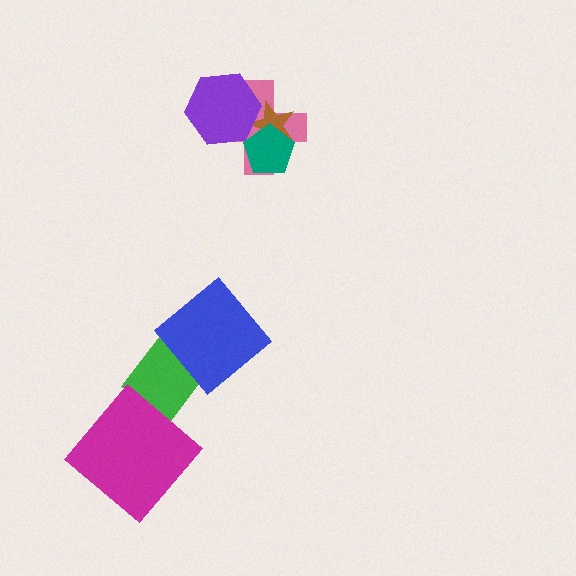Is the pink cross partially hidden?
Yes, it is partially covered by another shape.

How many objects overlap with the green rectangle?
1 object overlaps with the green rectangle.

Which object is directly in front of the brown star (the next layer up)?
The purple hexagon is directly in front of the brown star.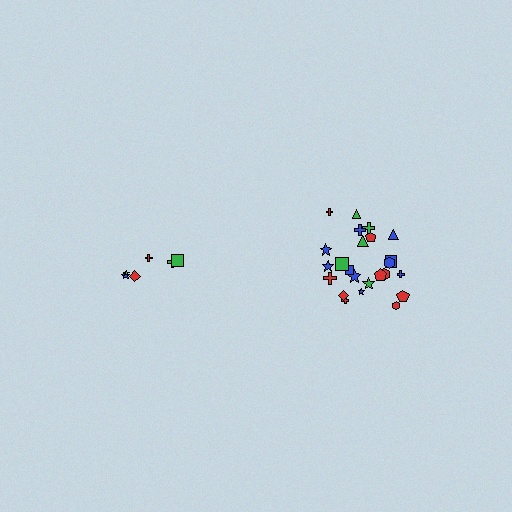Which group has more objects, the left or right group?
The right group.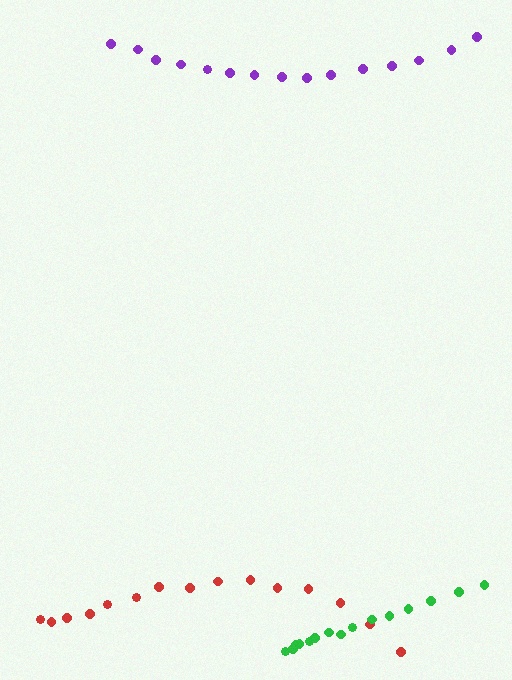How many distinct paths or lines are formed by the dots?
There are 3 distinct paths.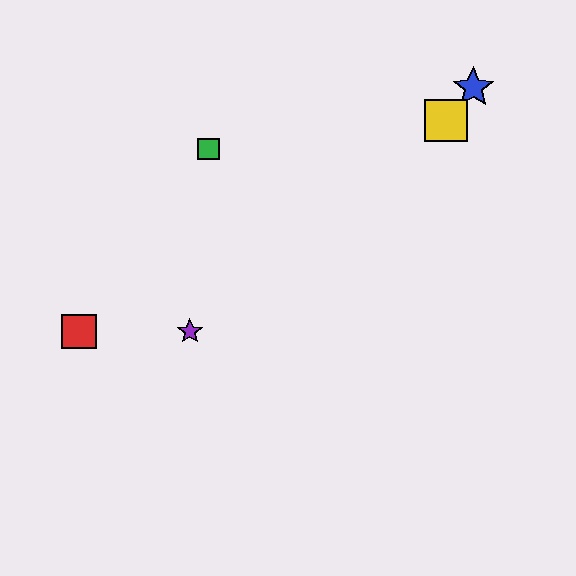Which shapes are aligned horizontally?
The red square, the purple star are aligned horizontally.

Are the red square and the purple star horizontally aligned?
Yes, both are at y≈331.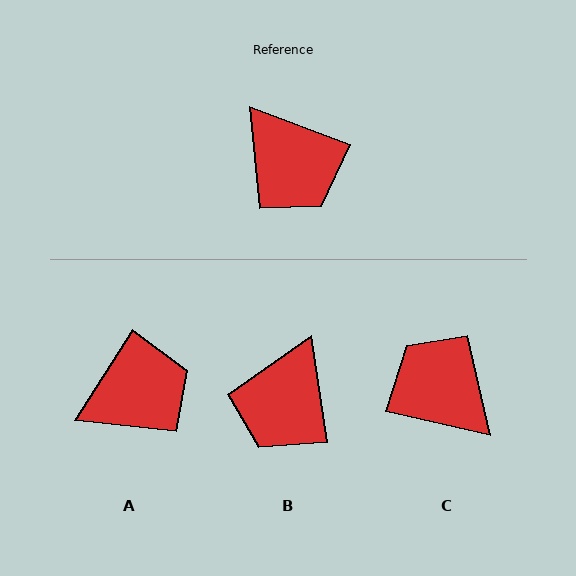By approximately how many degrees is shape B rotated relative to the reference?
Approximately 61 degrees clockwise.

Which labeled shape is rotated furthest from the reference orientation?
C, about 173 degrees away.